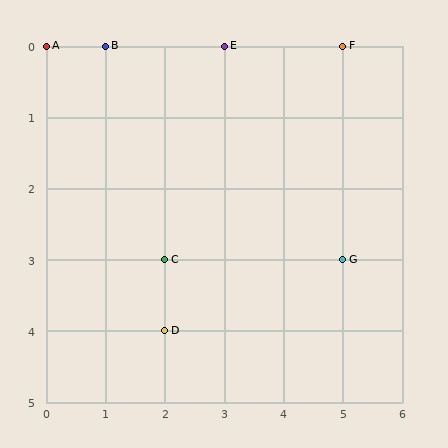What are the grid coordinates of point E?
Point E is at grid coordinates (3, 0).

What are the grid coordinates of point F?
Point F is at grid coordinates (5, 0).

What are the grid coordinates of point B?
Point B is at grid coordinates (1, 0).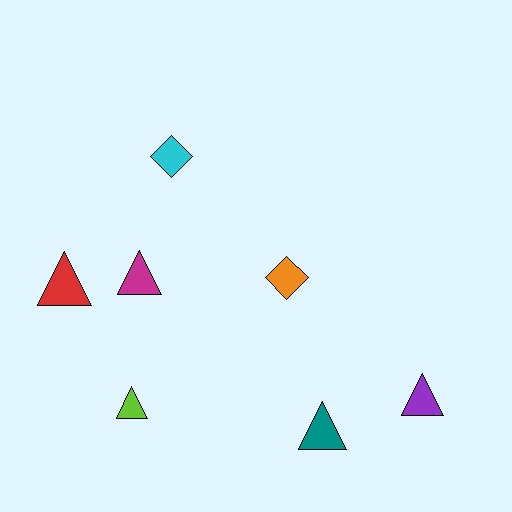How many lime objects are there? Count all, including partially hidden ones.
There is 1 lime object.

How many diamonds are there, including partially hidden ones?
There are 2 diamonds.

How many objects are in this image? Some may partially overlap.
There are 7 objects.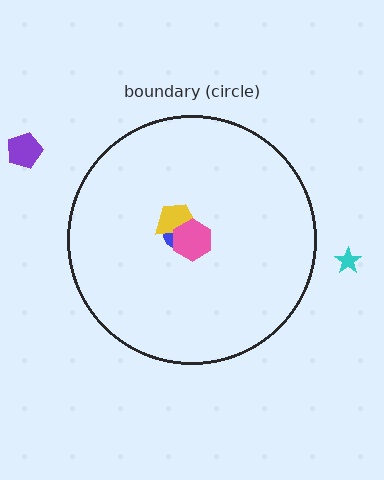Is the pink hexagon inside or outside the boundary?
Inside.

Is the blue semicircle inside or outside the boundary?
Inside.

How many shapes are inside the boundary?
3 inside, 2 outside.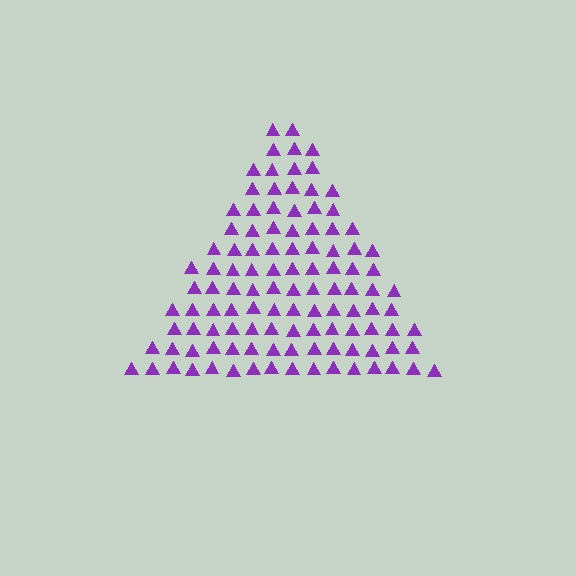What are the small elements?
The small elements are triangles.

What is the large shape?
The large shape is a triangle.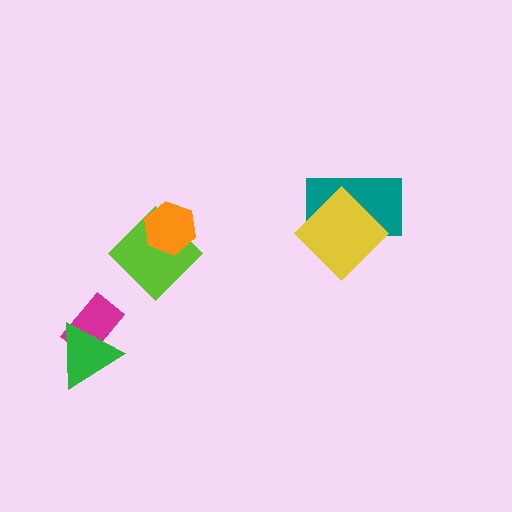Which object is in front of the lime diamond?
The orange hexagon is in front of the lime diamond.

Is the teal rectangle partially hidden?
Yes, it is partially covered by another shape.